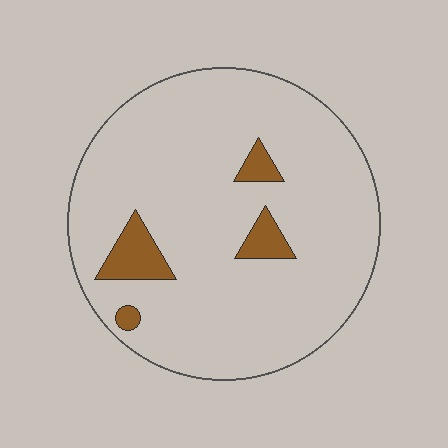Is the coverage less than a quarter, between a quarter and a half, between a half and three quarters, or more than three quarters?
Less than a quarter.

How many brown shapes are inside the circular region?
4.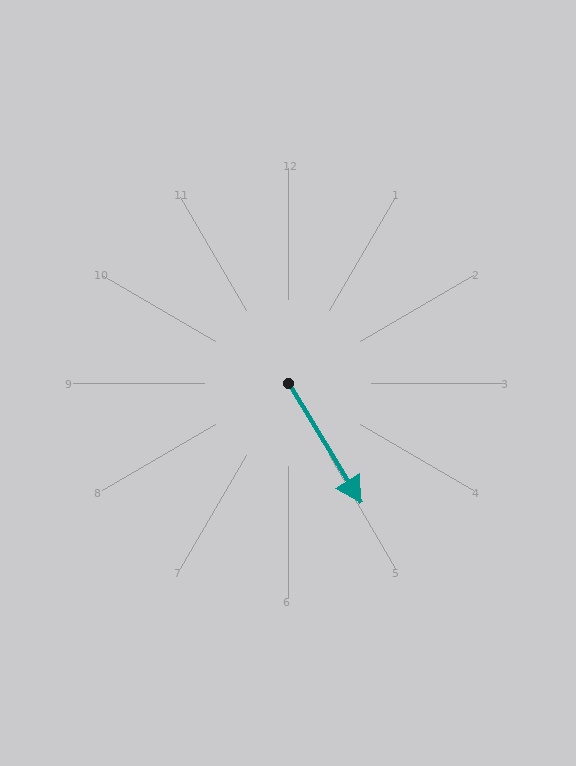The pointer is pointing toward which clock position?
Roughly 5 o'clock.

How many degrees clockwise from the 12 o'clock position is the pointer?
Approximately 149 degrees.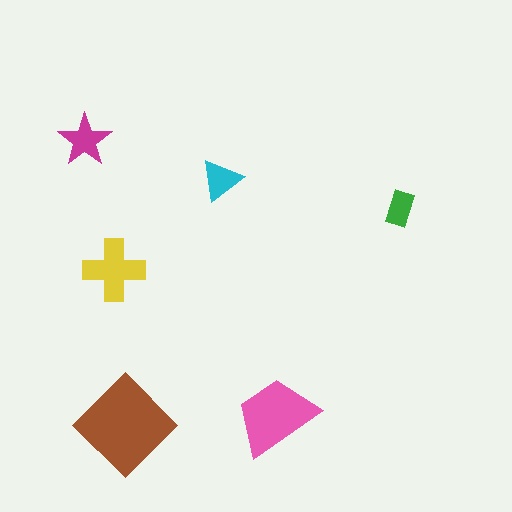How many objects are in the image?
There are 6 objects in the image.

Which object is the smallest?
The green rectangle.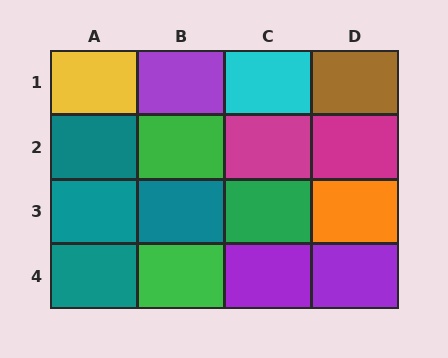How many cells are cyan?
1 cell is cyan.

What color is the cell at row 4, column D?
Purple.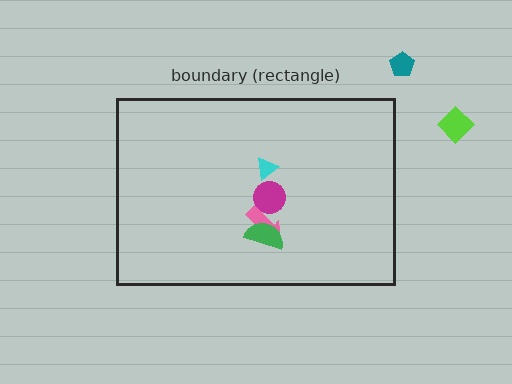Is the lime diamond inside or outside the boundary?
Outside.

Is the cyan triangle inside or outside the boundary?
Inside.